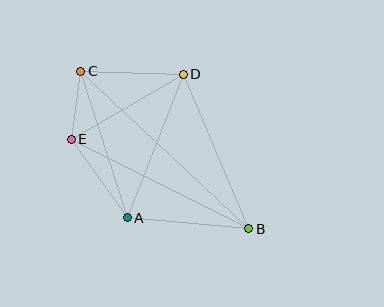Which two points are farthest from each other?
Points B and C are farthest from each other.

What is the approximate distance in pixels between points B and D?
The distance between B and D is approximately 168 pixels.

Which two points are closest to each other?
Points C and E are closest to each other.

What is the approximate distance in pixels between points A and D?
The distance between A and D is approximately 154 pixels.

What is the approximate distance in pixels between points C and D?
The distance between C and D is approximately 103 pixels.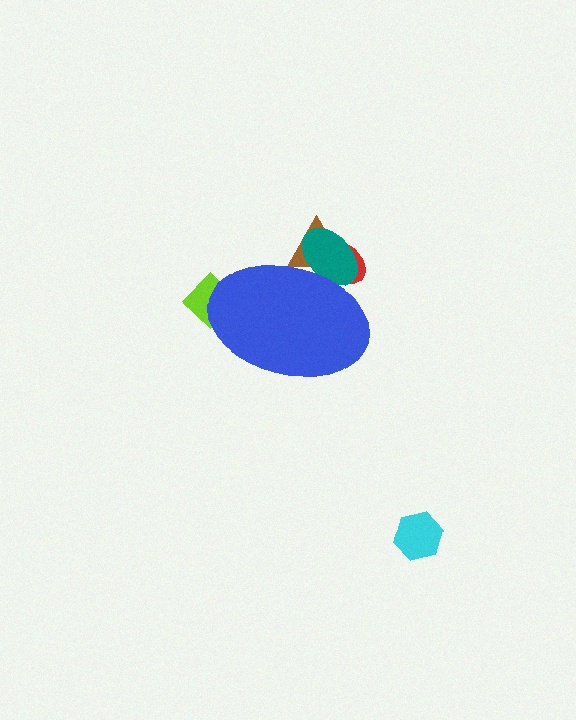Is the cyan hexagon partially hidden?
No, the cyan hexagon is fully visible.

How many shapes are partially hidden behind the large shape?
4 shapes are partially hidden.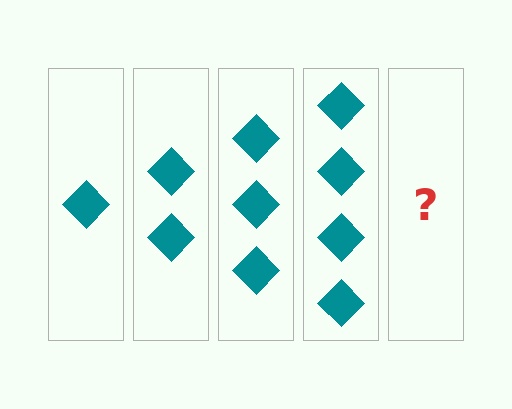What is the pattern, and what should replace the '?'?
The pattern is that each step adds one more diamond. The '?' should be 5 diamonds.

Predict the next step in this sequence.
The next step is 5 diamonds.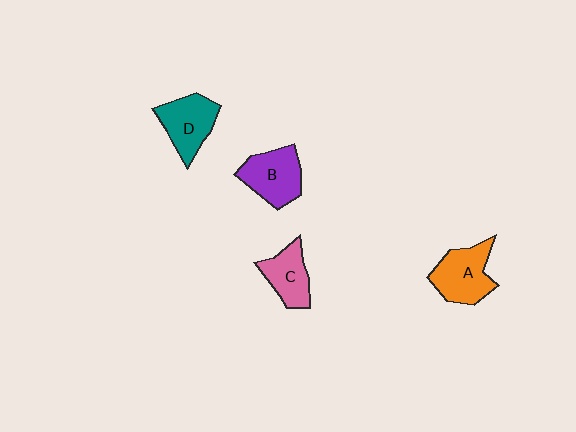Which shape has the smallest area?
Shape C (pink).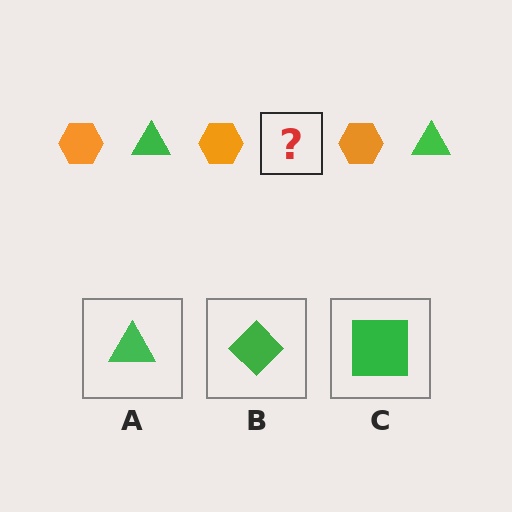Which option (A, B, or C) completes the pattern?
A.